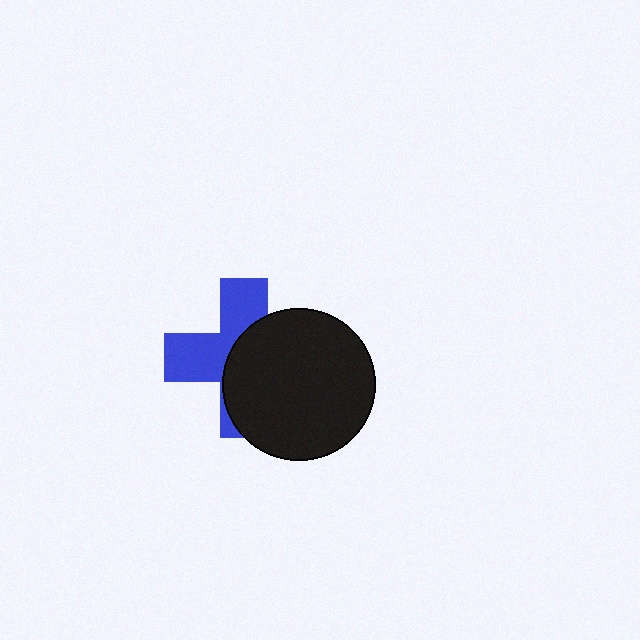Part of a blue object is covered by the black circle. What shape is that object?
It is a cross.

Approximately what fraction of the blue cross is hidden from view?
Roughly 54% of the blue cross is hidden behind the black circle.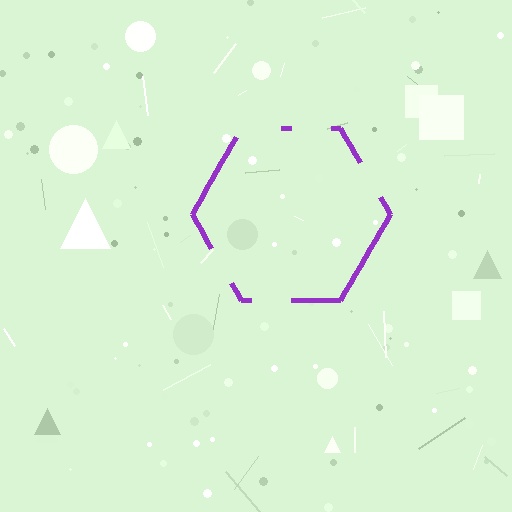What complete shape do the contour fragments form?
The contour fragments form a hexagon.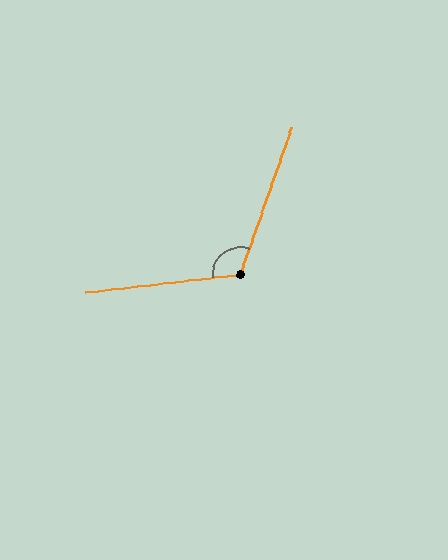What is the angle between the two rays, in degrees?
Approximately 116 degrees.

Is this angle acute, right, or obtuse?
It is obtuse.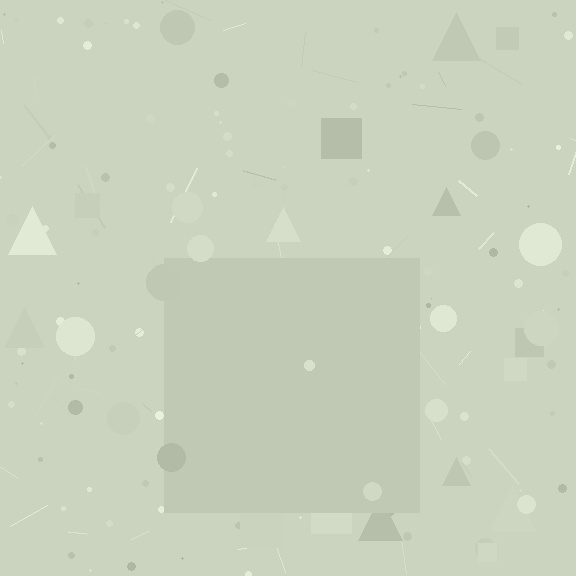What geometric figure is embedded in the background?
A square is embedded in the background.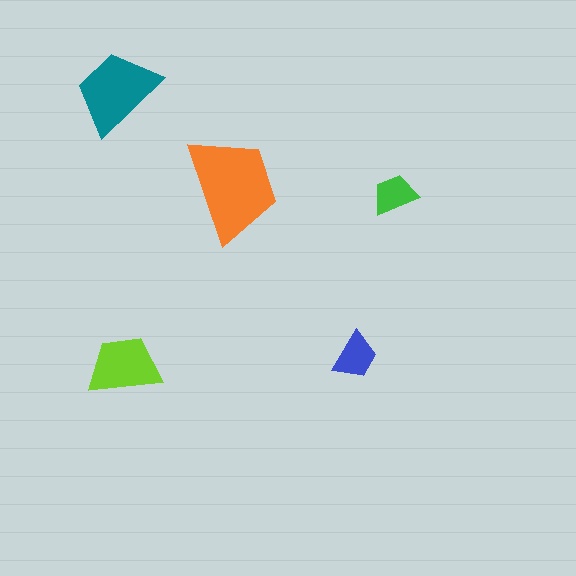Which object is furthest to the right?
The green trapezoid is rightmost.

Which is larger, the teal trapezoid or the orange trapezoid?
The orange one.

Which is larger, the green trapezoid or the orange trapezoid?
The orange one.